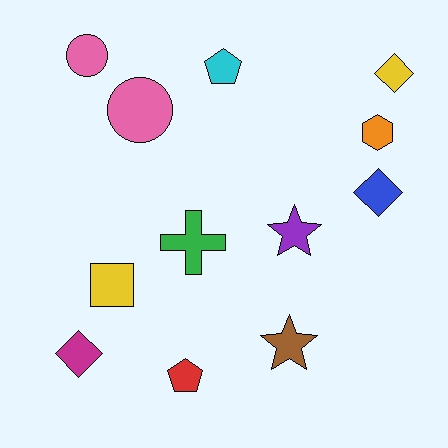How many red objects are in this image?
There is 1 red object.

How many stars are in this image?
There are 2 stars.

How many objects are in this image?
There are 12 objects.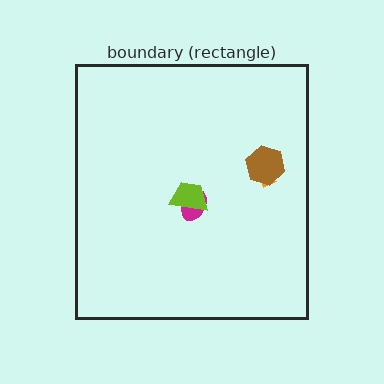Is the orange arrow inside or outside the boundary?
Inside.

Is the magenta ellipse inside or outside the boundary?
Inside.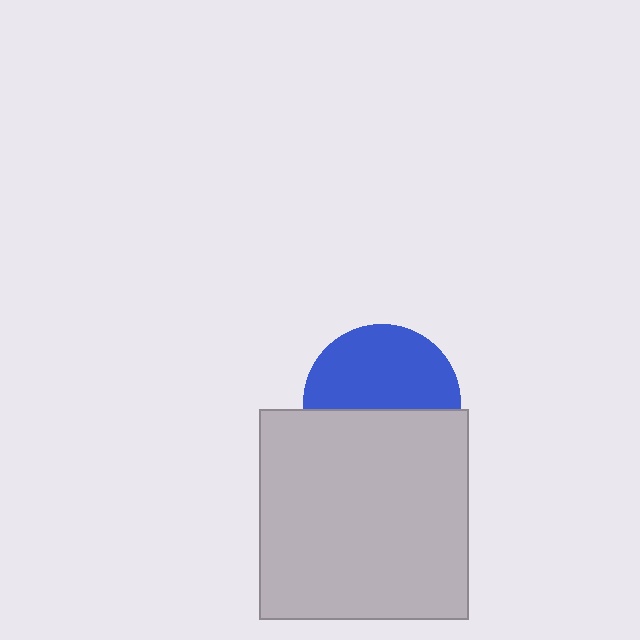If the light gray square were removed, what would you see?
You would see the complete blue circle.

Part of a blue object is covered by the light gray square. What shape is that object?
It is a circle.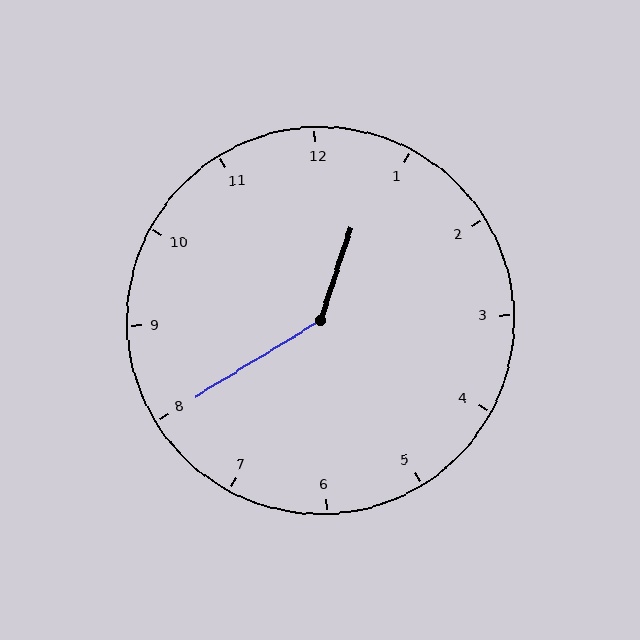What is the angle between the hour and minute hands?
Approximately 140 degrees.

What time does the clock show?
12:40.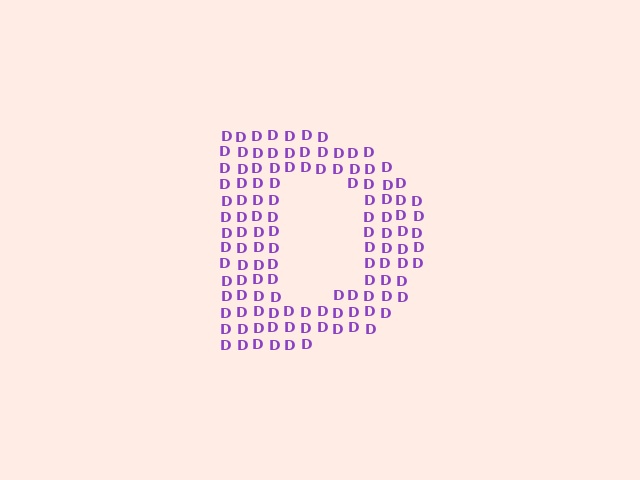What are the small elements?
The small elements are letter D's.